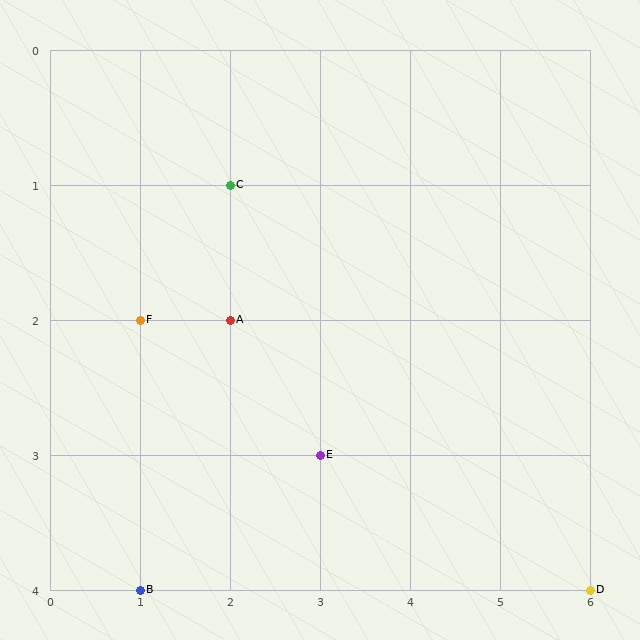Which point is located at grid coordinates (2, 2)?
Point A is at (2, 2).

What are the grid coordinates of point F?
Point F is at grid coordinates (1, 2).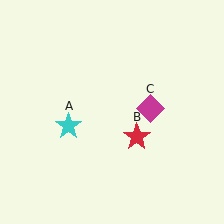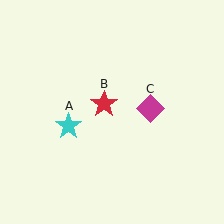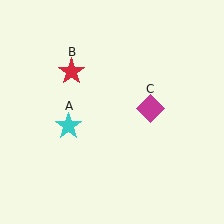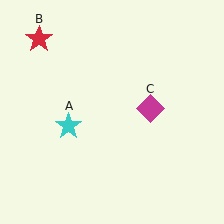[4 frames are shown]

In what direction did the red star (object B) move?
The red star (object B) moved up and to the left.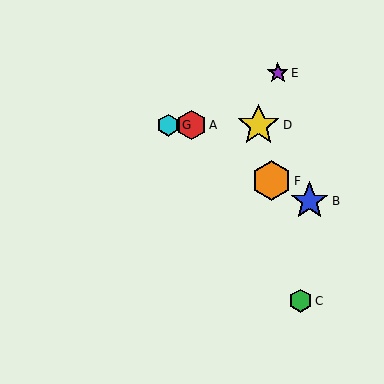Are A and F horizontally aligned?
No, A is at y≈125 and F is at y≈181.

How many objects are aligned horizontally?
3 objects (A, D, G) are aligned horizontally.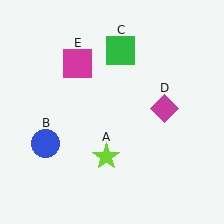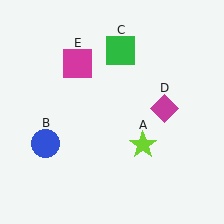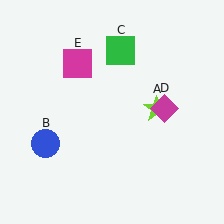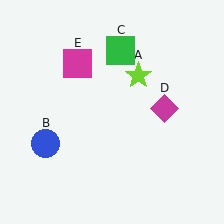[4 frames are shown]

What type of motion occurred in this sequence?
The lime star (object A) rotated counterclockwise around the center of the scene.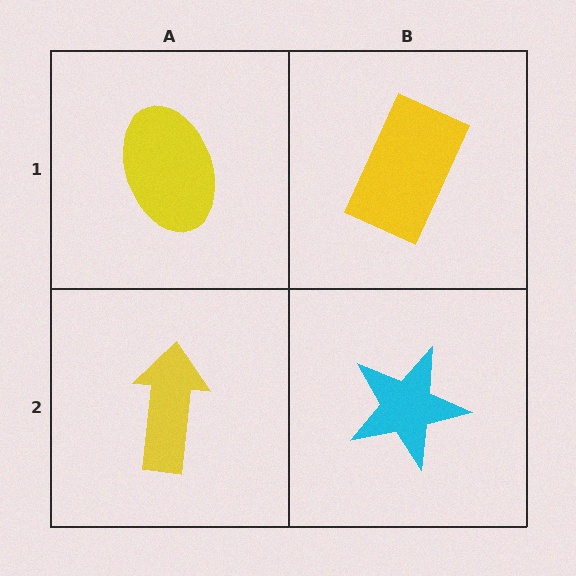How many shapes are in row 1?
2 shapes.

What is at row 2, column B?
A cyan star.